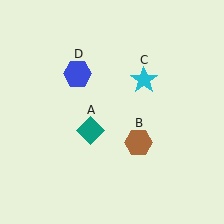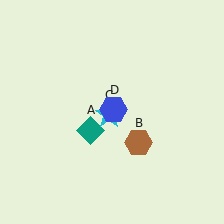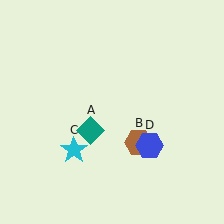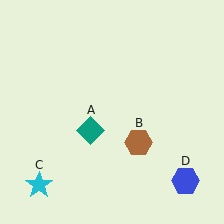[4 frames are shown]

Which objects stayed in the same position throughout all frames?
Teal diamond (object A) and brown hexagon (object B) remained stationary.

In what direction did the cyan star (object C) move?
The cyan star (object C) moved down and to the left.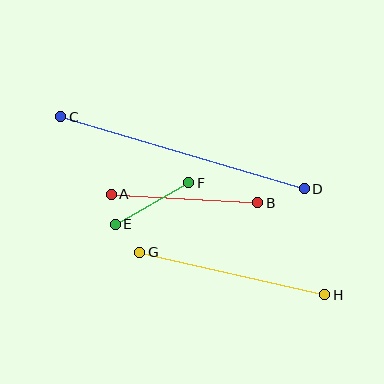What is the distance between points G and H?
The distance is approximately 190 pixels.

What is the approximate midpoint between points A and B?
The midpoint is at approximately (185, 198) pixels.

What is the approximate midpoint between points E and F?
The midpoint is at approximately (152, 204) pixels.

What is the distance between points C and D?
The distance is approximately 254 pixels.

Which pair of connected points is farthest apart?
Points C and D are farthest apart.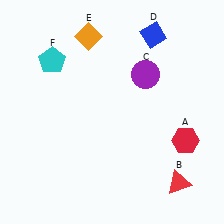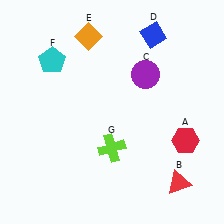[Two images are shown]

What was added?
A lime cross (G) was added in Image 2.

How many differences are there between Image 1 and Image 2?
There is 1 difference between the two images.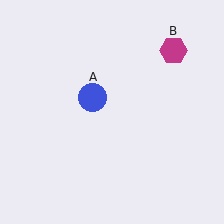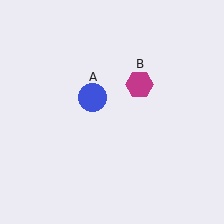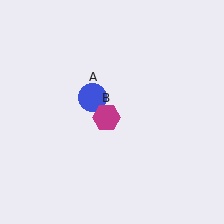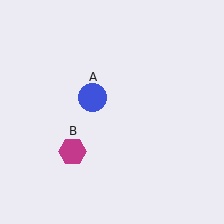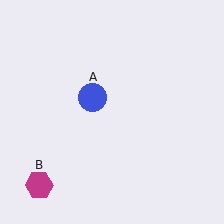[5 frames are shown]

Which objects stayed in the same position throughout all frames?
Blue circle (object A) remained stationary.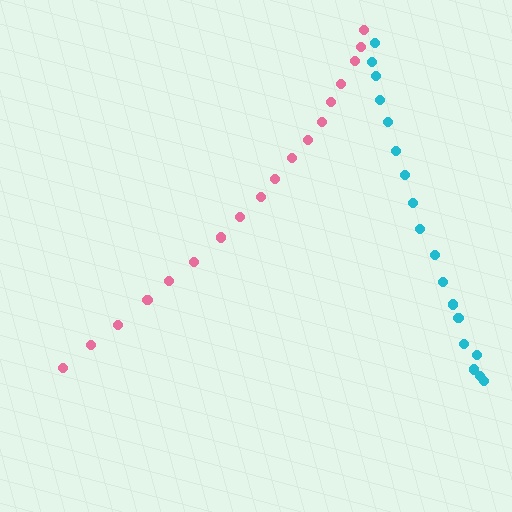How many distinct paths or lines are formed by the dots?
There are 2 distinct paths.